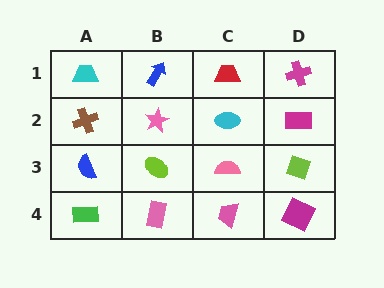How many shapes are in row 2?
4 shapes.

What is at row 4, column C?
A pink trapezoid.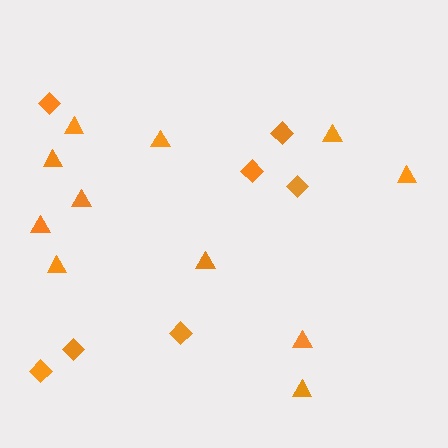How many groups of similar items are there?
There are 2 groups: one group of triangles (11) and one group of diamonds (7).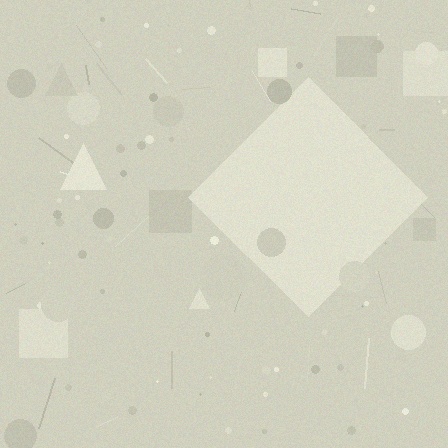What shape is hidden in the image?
A diamond is hidden in the image.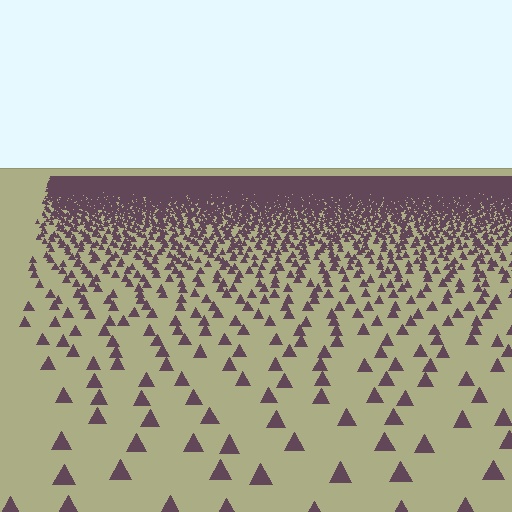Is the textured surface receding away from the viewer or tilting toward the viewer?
The surface is receding away from the viewer. Texture elements get smaller and denser toward the top.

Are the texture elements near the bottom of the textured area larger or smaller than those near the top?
Larger. Near the bottom, elements are closer to the viewer and appear at a bigger on-screen size.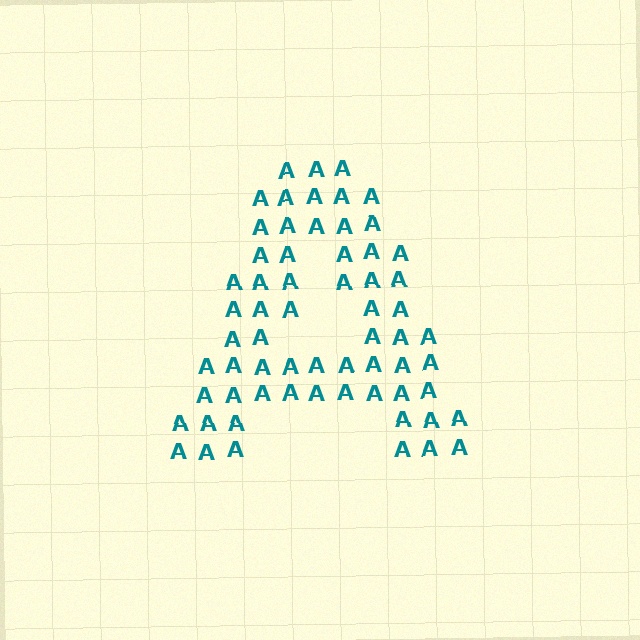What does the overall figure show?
The overall figure shows the letter A.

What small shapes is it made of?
It is made of small letter A's.